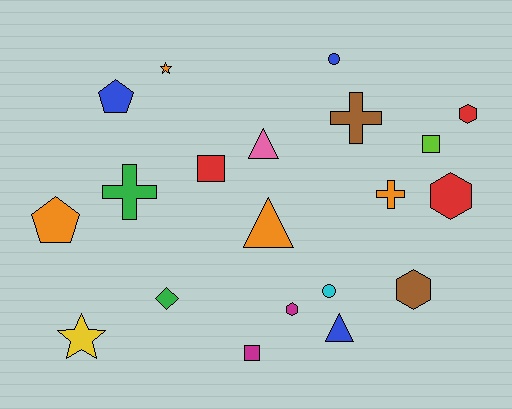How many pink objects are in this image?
There is 1 pink object.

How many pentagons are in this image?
There are 2 pentagons.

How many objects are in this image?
There are 20 objects.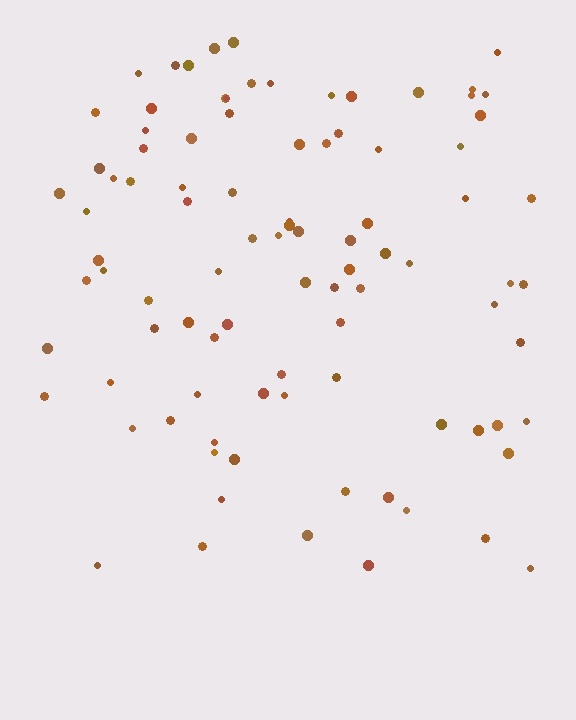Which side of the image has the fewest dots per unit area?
The bottom.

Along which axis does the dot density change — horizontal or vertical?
Vertical.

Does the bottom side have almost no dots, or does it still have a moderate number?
Still a moderate number, just noticeably fewer than the top.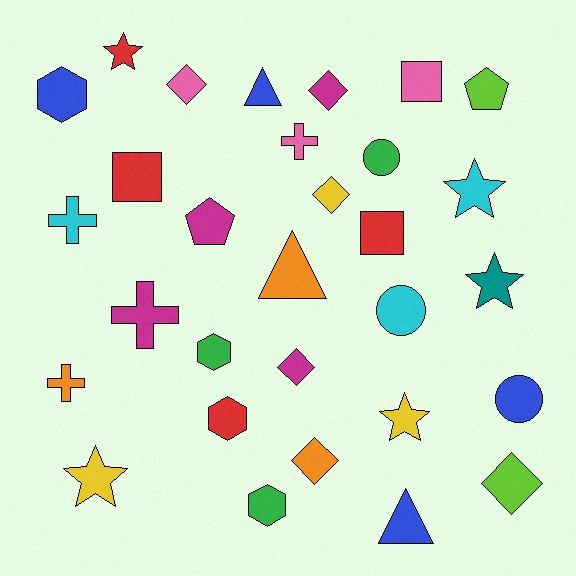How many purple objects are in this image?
There are no purple objects.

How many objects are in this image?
There are 30 objects.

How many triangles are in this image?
There are 3 triangles.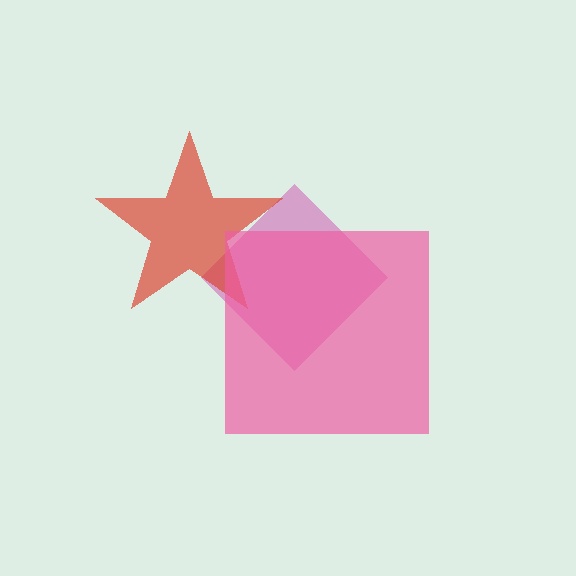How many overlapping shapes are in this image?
There are 3 overlapping shapes in the image.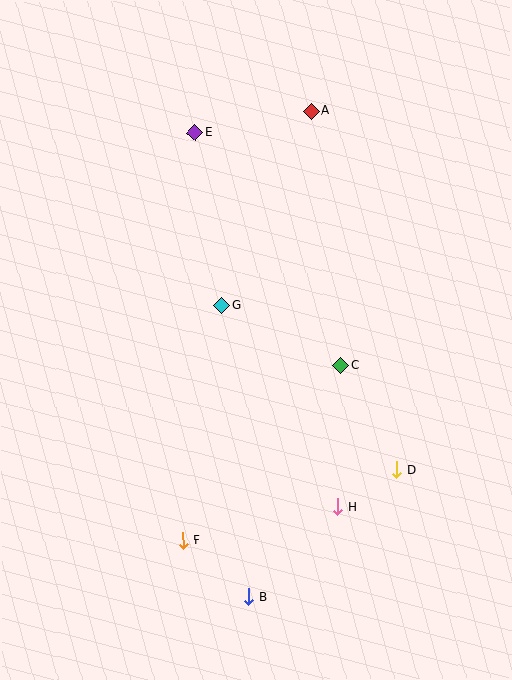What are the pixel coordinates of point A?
Point A is at (311, 111).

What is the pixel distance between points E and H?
The distance between E and H is 401 pixels.